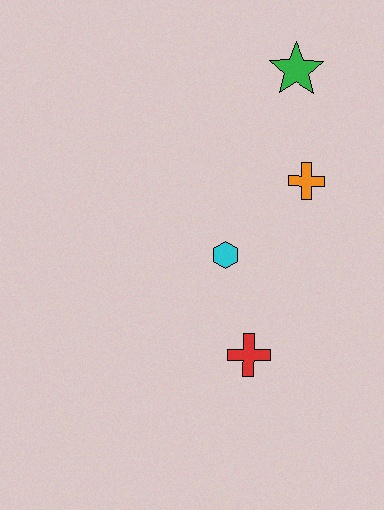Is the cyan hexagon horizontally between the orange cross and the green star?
No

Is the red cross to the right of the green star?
No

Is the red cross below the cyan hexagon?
Yes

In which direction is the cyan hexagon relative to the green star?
The cyan hexagon is below the green star.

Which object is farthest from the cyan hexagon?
The green star is farthest from the cyan hexagon.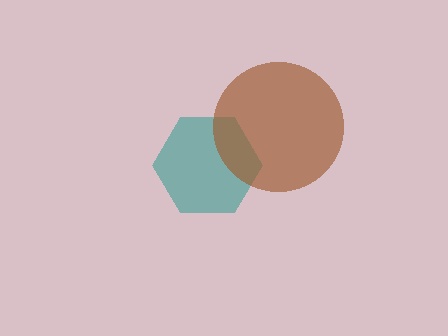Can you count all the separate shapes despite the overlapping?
Yes, there are 2 separate shapes.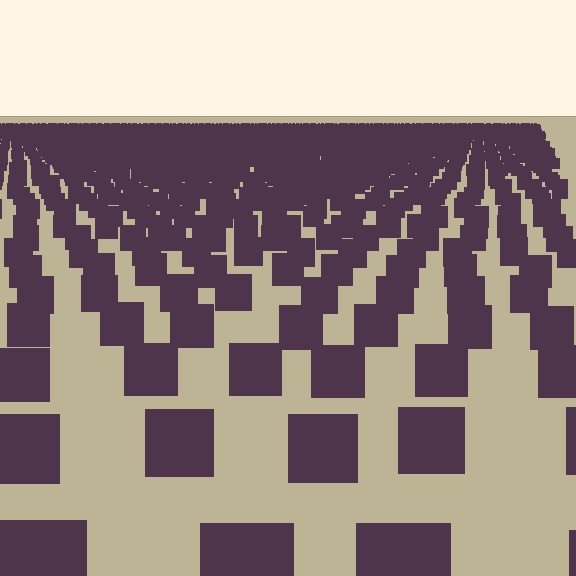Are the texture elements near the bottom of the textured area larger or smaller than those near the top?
Larger. Near the bottom, elements are closer to the viewer and appear at a bigger on-screen size.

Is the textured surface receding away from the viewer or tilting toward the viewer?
The surface is receding away from the viewer. Texture elements get smaller and denser toward the top.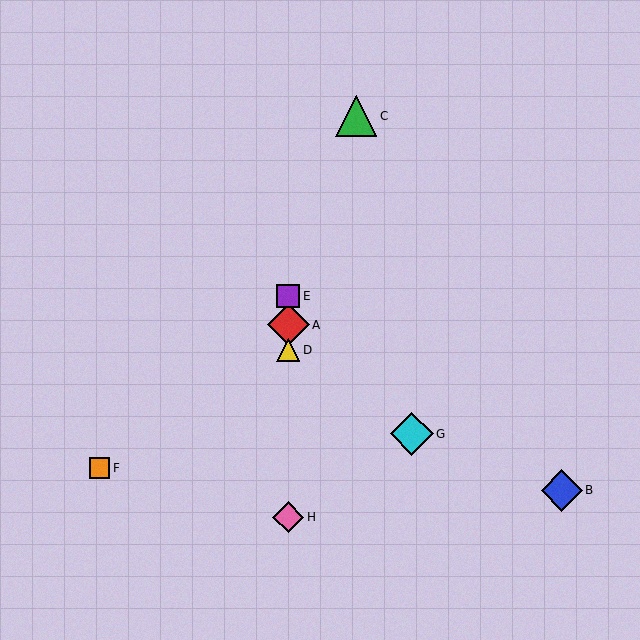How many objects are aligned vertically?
4 objects (A, D, E, H) are aligned vertically.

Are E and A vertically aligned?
Yes, both are at x≈288.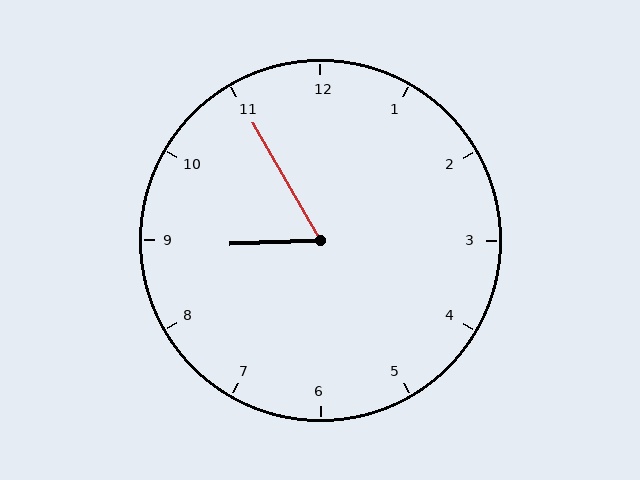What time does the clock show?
8:55.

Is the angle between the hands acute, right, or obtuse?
It is acute.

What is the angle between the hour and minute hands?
Approximately 62 degrees.